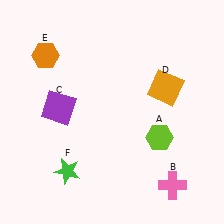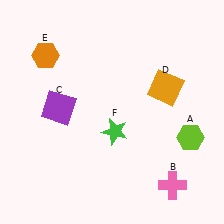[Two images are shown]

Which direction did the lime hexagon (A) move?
The lime hexagon (A) moved right.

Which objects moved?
The objects that moved are: the lime hexagon (A), the green star (F).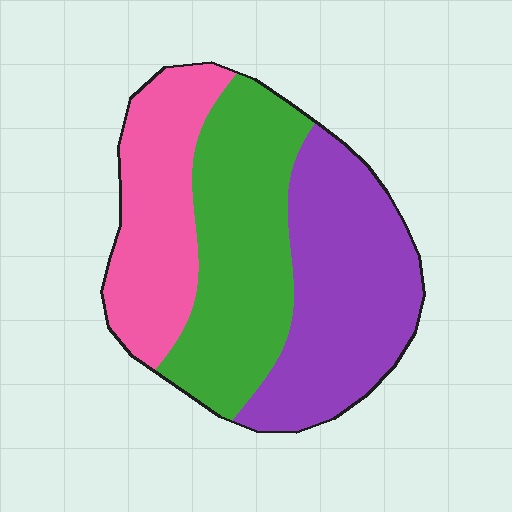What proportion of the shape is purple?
Purple covers roughly 35% of the shape.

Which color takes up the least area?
Pink, at roughly 25%.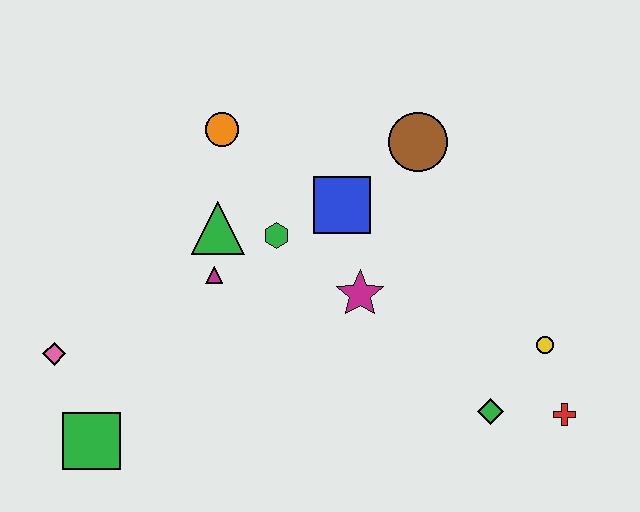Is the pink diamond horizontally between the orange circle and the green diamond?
No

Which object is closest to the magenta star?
The blue square is closest to the magenta star.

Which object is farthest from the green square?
The red cross is farthest from the green square.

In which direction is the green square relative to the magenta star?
The green square is to the left of the magenta star.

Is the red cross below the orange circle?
Yes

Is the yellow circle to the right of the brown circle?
Yes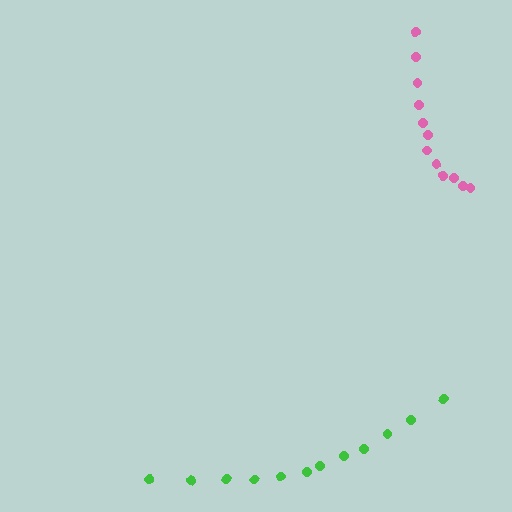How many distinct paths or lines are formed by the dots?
There are 2 distinct paths.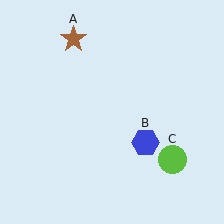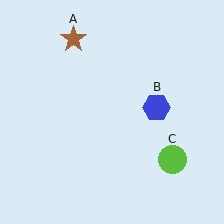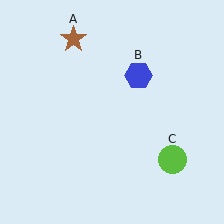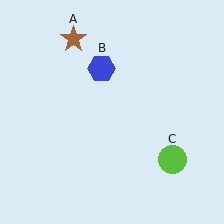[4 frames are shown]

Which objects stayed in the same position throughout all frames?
Brown star (object A) and lime circle (object C) remained stationary.